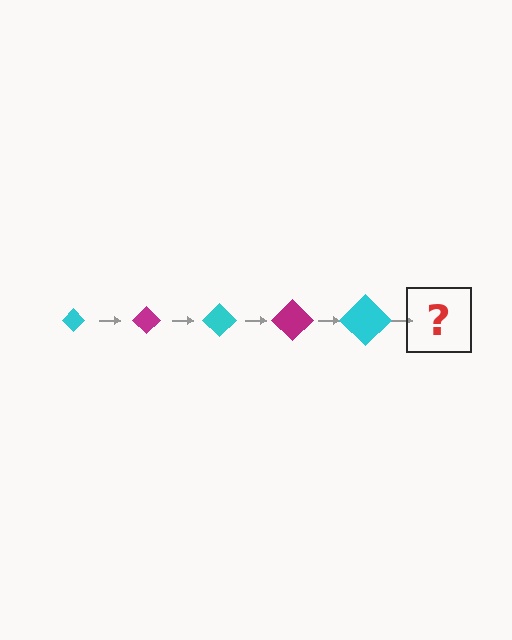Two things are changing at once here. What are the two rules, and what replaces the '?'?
The two rules are that the diamond grows larger each step and the color cycles through cyan and magenta. The '?' should be a magenta diamond, larger than the previous one.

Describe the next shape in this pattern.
It should be a magenta diamond, larger than the previous one.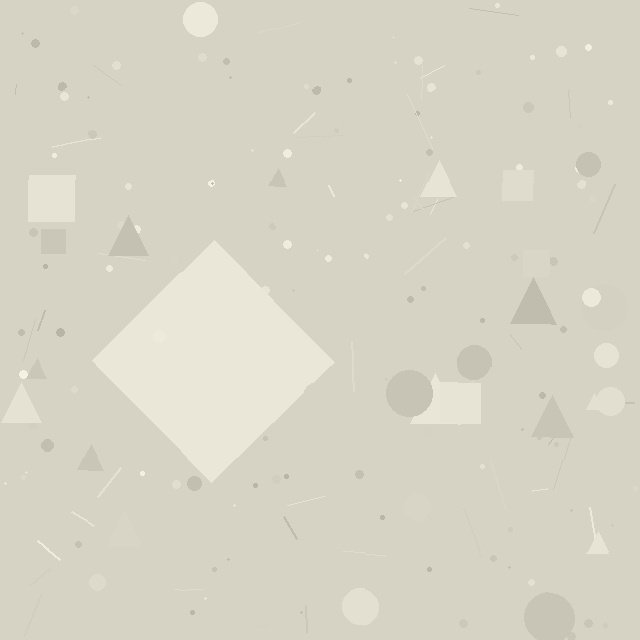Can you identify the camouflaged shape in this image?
The camouflaged shape is a diamond.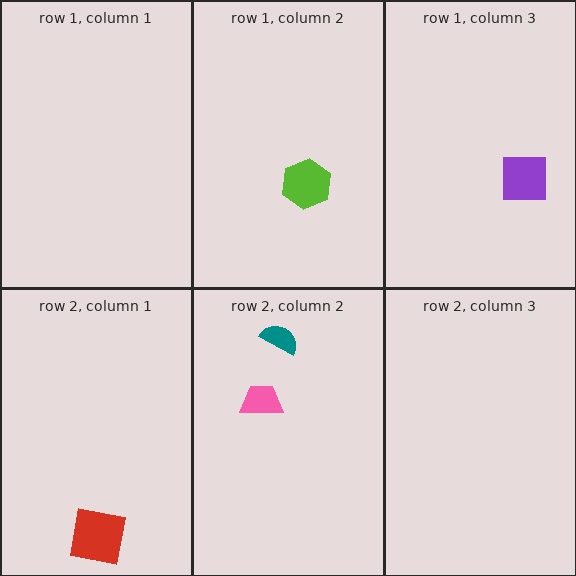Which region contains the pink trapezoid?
The row 2, column 2 region.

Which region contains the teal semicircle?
The row 2, column 2 region.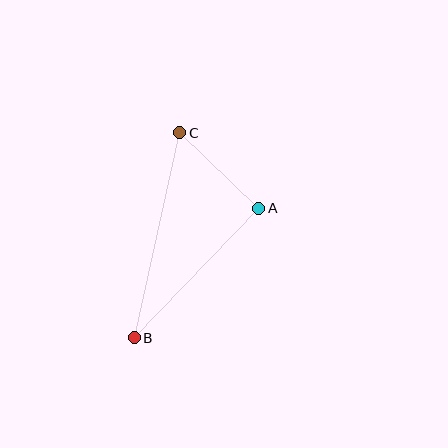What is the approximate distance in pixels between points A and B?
The distance between A and B is approximately 180 pixels.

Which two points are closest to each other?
Points A and C are closest to each other.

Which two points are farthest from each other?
Points B and C are farthest from each other.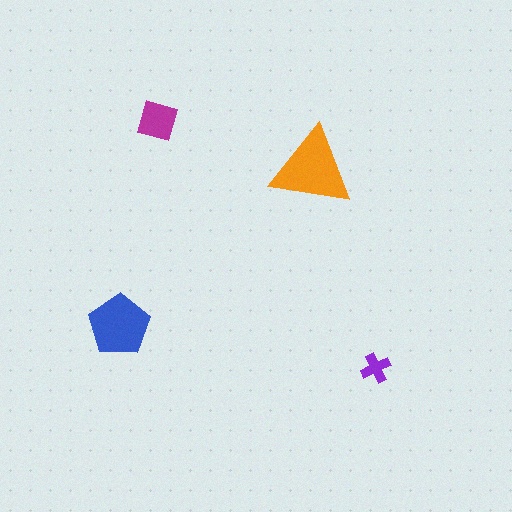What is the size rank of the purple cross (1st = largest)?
4th.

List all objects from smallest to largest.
The purple cross, the magenta diamond, the blue pentagon, the orange triangle.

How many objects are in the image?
There are 4 objects in the image.